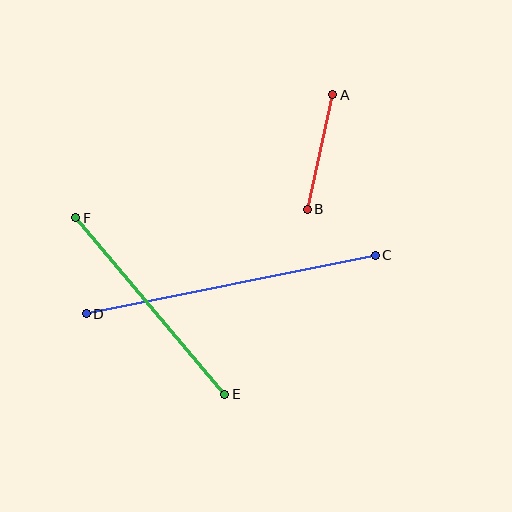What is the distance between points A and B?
The distance is approximately 117 pixels.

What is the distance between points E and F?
The distance is approximately 231 pixels.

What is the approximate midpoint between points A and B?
The midpoint is at approximately (320, 152) pixels.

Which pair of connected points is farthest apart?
Points C and D are farthest apart.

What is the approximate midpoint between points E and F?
The midpoint is at approximately (150, 306) pixels.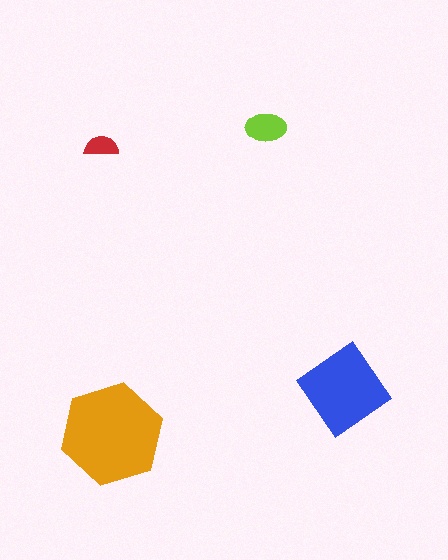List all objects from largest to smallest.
The orange hexagon, the blue diamond, the lime ellipse, the red semicircle.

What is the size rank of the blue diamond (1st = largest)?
2nd.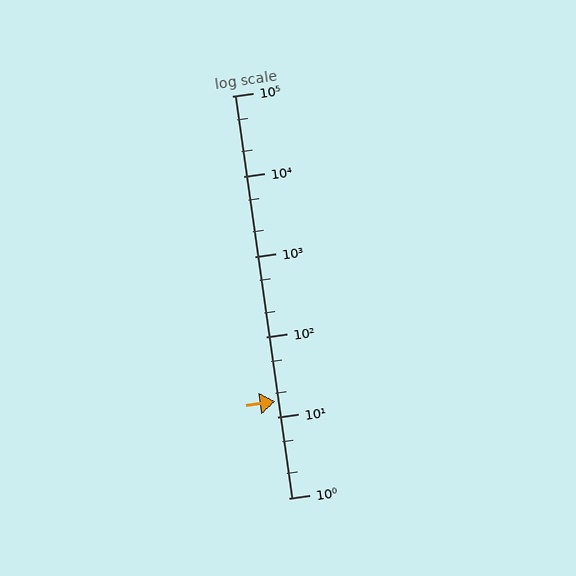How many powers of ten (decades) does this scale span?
The scale spans 5 decades, from 1 to 100000.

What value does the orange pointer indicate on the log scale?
The pointer indicates approximately 16.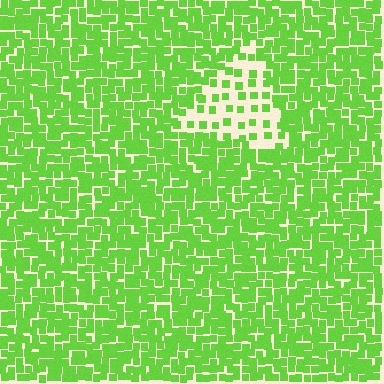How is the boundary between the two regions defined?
The boundary is defined by a change in element density (approximately 2.8x ratio). All elements are the same color, size, and shape.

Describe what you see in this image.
The image contains small lime elements arranged at two different densities. A triangle-shaped region is visible where the elements are less densely packed than the surrounding area.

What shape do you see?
I see a triangle.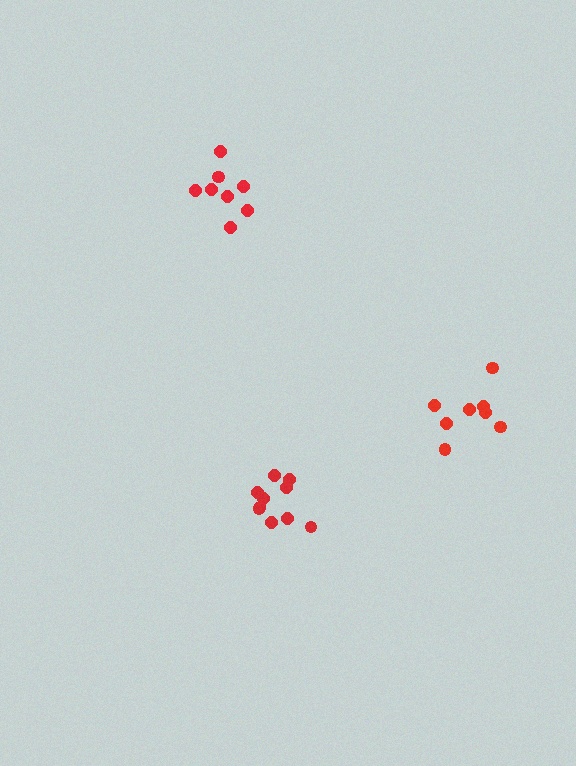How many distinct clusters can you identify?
There are 3 distinct clusters.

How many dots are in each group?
Group 1: 8 dots, Group 2: 10 dots, Group 3: 8 dots (26 total).